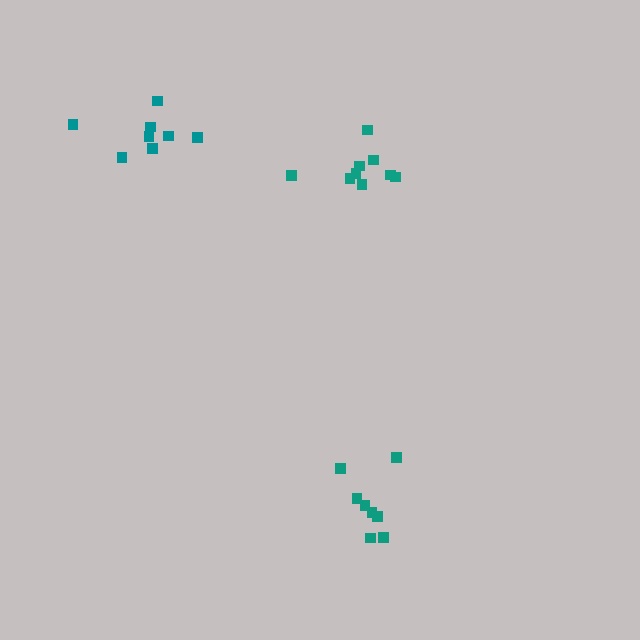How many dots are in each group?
Group 1: 8 dots, Group 2: 9 dots, Group 3: 8 dots (25 total).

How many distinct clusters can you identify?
There are 3 distinct clusters.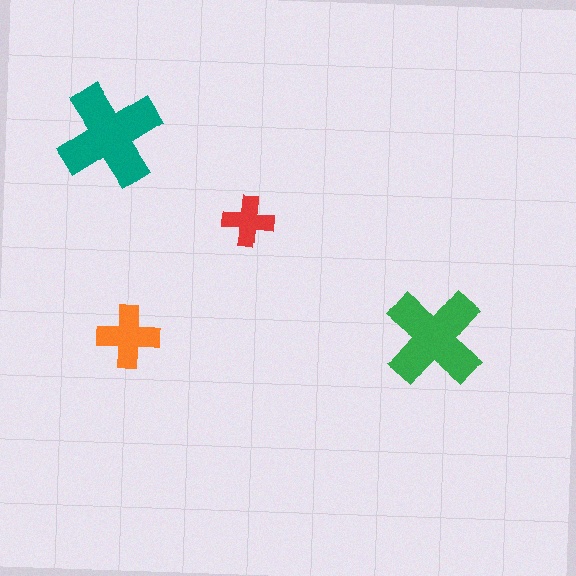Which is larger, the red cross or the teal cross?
The teal one.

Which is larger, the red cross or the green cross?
The green one.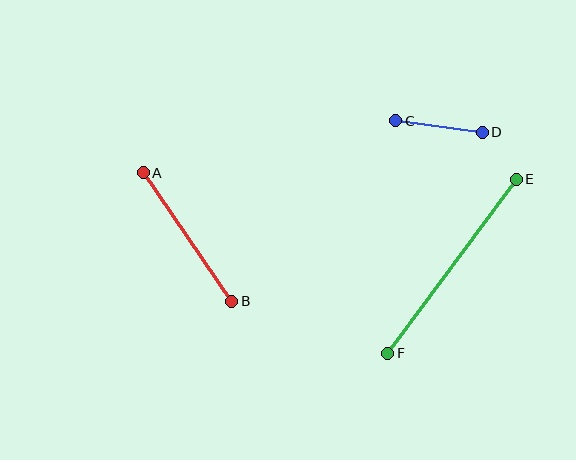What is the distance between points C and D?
The distance is approximately 87 pixels.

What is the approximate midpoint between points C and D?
The midpoint is at approximately (439, 127) pixels.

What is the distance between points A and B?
The distance is approximately 156 pixels.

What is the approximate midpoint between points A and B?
The midpoint is at approximately (188, 237) pixels.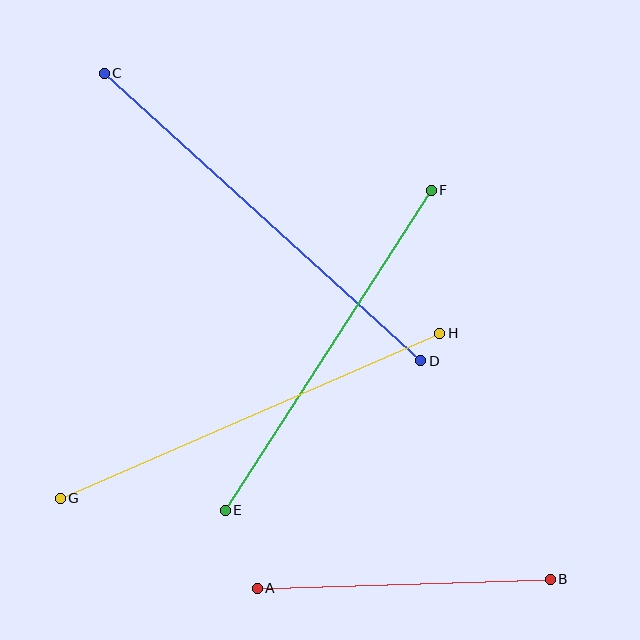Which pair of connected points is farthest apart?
Points C and D are farthest apart.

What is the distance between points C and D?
The distance is approximately 428 pixels.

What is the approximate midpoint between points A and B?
The midpoint is at approximately (404, 584) pixels.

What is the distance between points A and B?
The distance is approximately 293 pixels.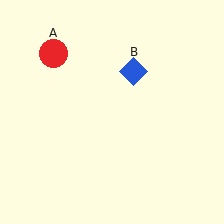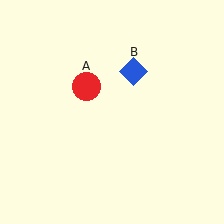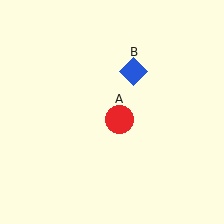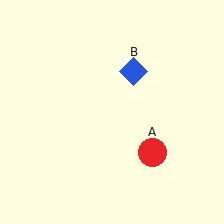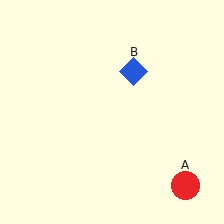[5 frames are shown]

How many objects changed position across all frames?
1 object changed position: red circle (object A).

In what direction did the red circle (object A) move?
The red circle (object A) moved down and to the right.